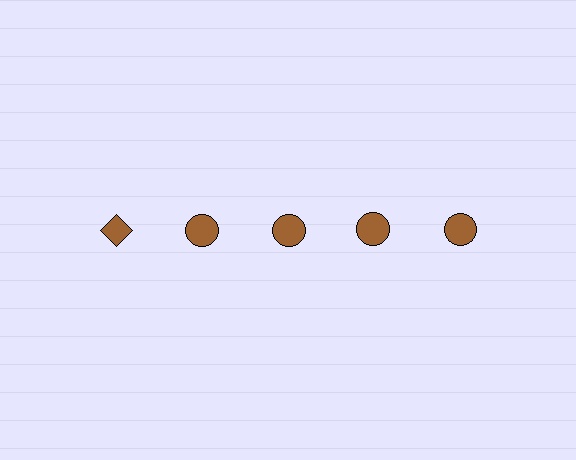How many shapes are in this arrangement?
There are 5 shapes arranged in a grid pattern.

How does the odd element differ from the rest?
It has a different shape: diamond instead of circle.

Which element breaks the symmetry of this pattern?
The brown diamond in the top row, leftmost column breaks the symmetry. All other shapes are brown circles.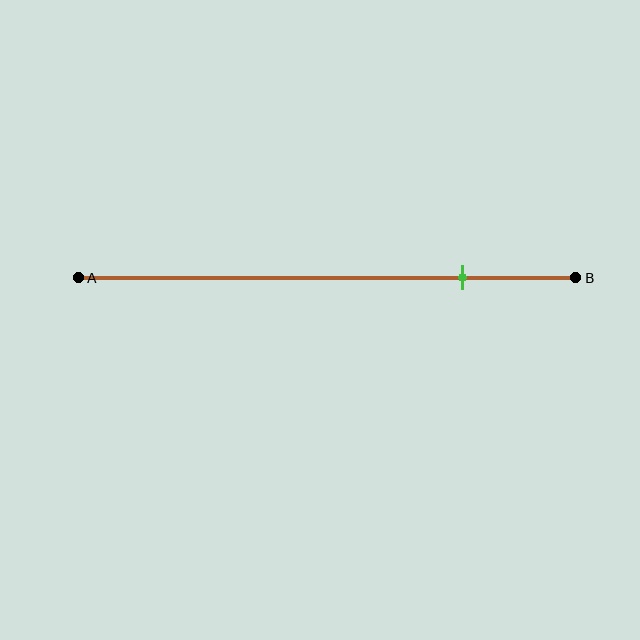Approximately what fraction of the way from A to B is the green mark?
The green mark is approximately 75% of the way from A to B.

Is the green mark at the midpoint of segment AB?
No, the mark is at about 75% from A, not at the 50% midpoint.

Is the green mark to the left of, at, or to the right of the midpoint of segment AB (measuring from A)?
The green mark is to the right of the midpoint of segment AB.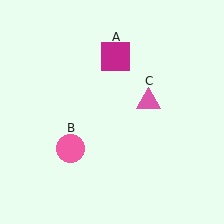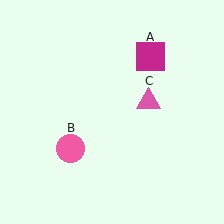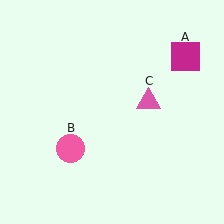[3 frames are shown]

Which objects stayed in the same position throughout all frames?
Pink circle (object B) and pink triangle (object C) remained stationary.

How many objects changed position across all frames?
1 object changed position: magenta square (object A).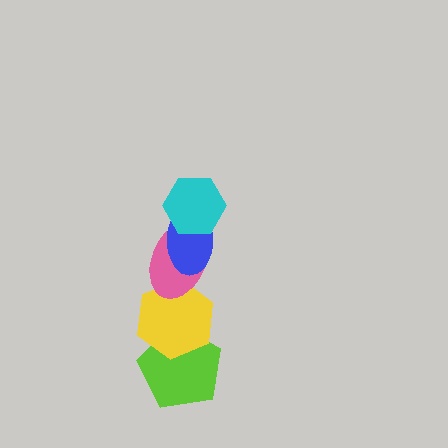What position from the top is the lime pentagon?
The lime pentagon is 5th from the top.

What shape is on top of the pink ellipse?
The blue ellipse is on top of the pink ellipse.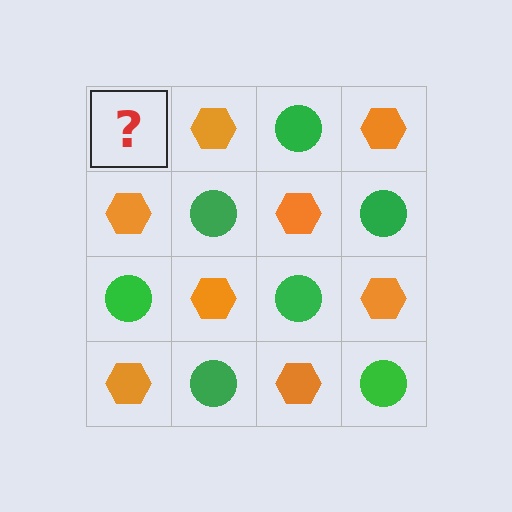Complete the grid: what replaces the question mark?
The question mark should be replaced with a green circle.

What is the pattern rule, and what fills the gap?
The rule is that it alternates green circle and orange hexagon in a checkerboard pattern. The gap should be filled with a green circle.